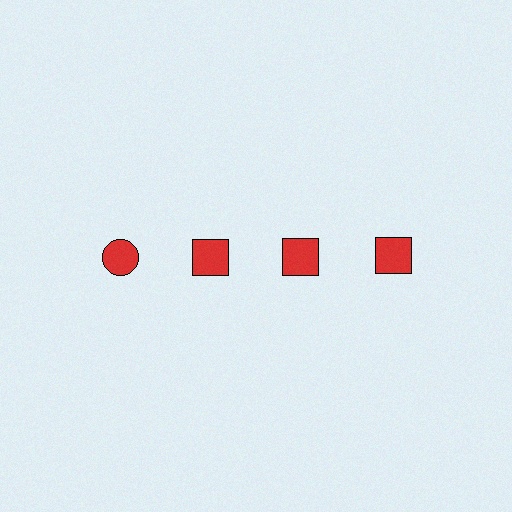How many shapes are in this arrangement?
There are 4 shapes arranged in a grid pattern.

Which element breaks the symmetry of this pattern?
The red circle in the top row, leftmost column breaks the symmetry. All other shapes are red squares.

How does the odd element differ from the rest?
It has a different shape: circle instead of square.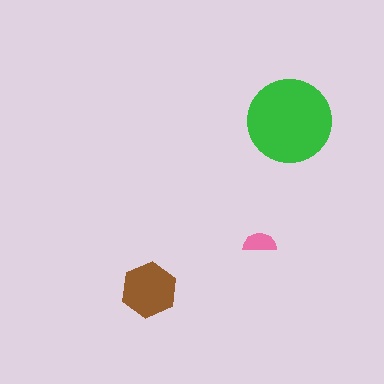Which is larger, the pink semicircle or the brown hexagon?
The brown hexagon.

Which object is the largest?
The green circle.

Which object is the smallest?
The pink semicircle.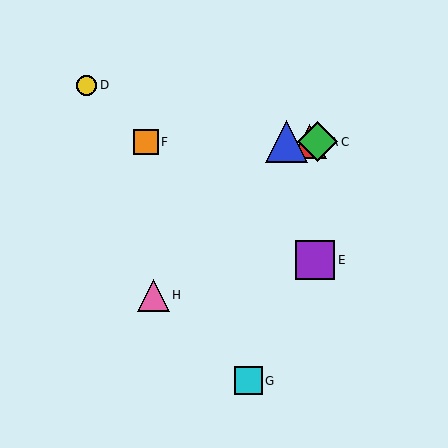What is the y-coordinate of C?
Object C is at y≈142.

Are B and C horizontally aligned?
Yes, both are at y≈142.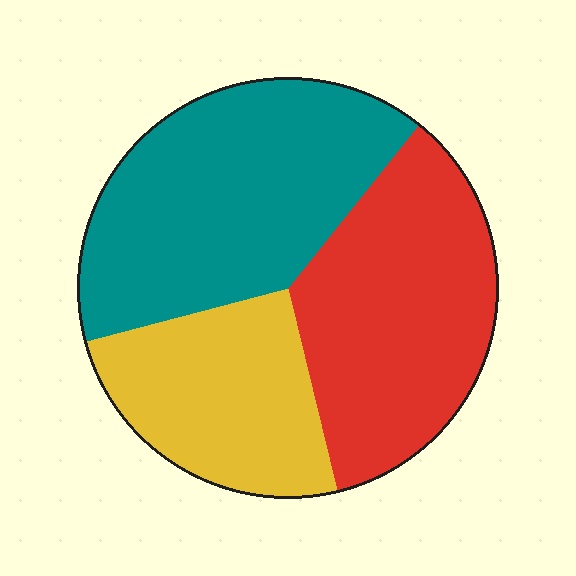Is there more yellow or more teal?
Teal.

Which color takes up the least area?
Yellow, at roughly 25%.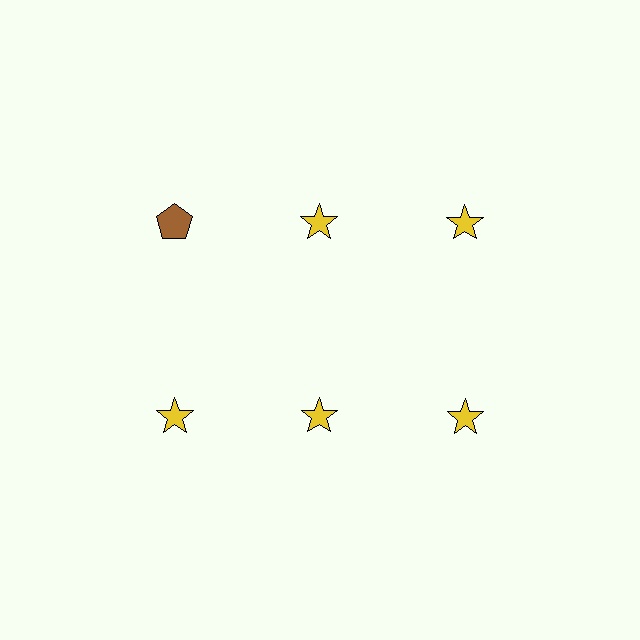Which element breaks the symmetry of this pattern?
The brown pentagon in the top row, leftmost column breaks the symmetry. All other shapes are yellow stars.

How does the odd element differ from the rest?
It differs in both color (brown instead of yellow) and shape (pentagon instead of star).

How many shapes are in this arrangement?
There are 6 shapes arranged in a grid pattern.